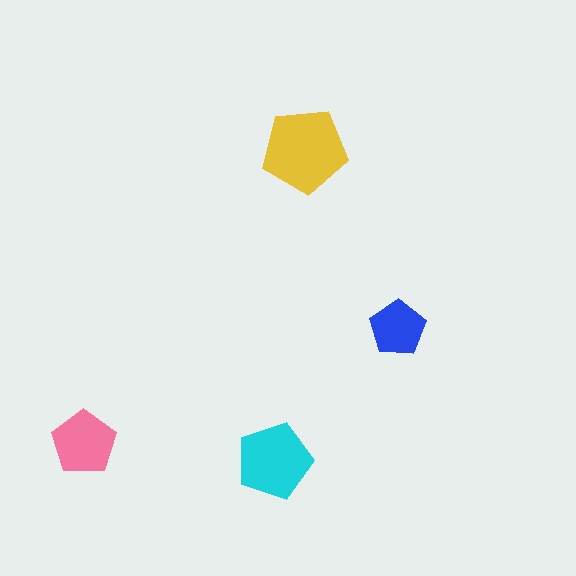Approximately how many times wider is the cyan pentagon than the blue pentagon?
About 1.5 times wider.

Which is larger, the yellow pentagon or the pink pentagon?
The yellow one.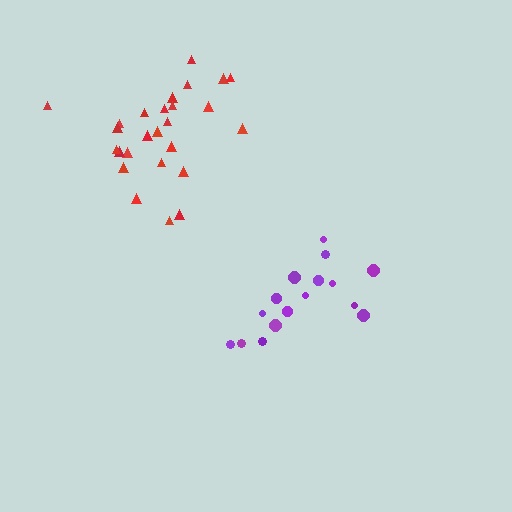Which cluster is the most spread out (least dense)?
Purple.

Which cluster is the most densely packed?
Red.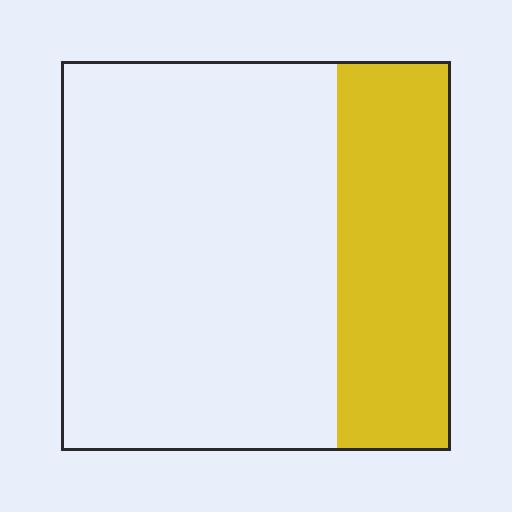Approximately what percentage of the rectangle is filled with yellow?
Approximately 30%.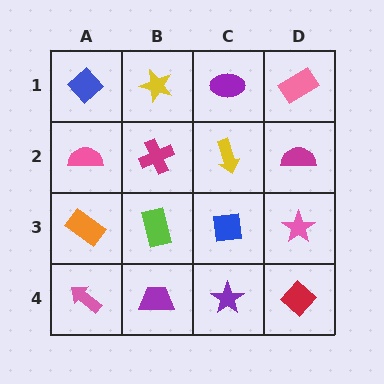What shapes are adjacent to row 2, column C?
A purple ellipse (row 1, column C), a blue square (row 3, column C), a magenta cross (row 2, column B), a magenta semicircle (row 2, column D).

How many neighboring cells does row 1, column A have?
2.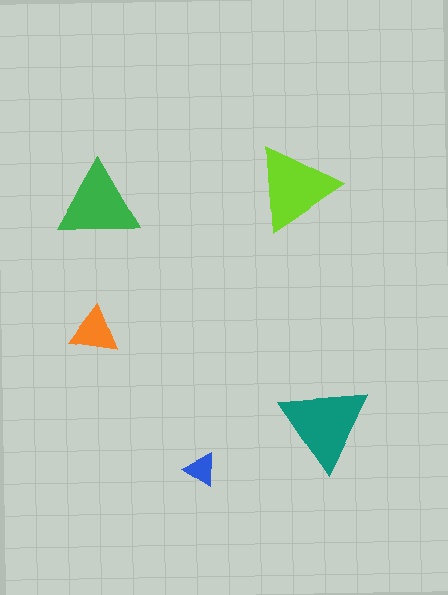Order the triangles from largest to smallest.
the teal one, the lime one, the green one, the orange one, the blue one.